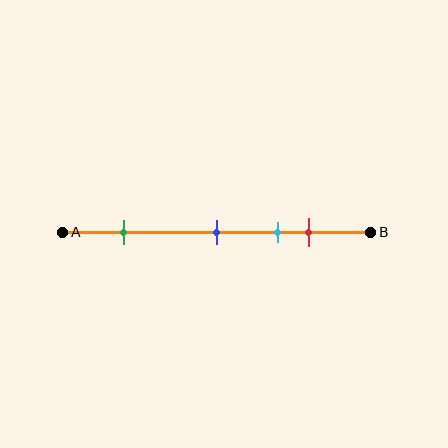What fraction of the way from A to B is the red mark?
The red mark is approximately 80% (0.8) of the way from A to B.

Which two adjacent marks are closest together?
The cyan and red marks are the closest adjacent pair.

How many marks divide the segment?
There are 4 marks dividing the segment.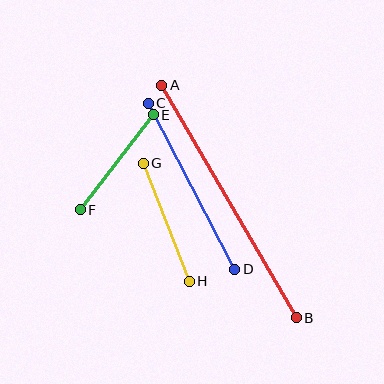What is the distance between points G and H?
The distance is approximately 126 pixels.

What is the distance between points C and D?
The distance is approximately 187 pixels.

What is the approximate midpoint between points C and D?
The midpoint is at approximately (191, 186) pixels.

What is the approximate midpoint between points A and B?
The midpoint is at approximately (229, 202) pixels.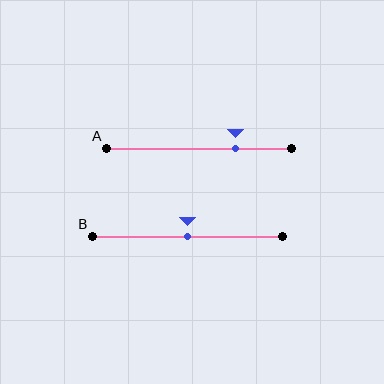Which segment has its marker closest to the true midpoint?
Segment B has its marker closest to the true midpoint.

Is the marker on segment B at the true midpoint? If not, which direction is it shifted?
Yes, the marker on segment B is at the true midpoint.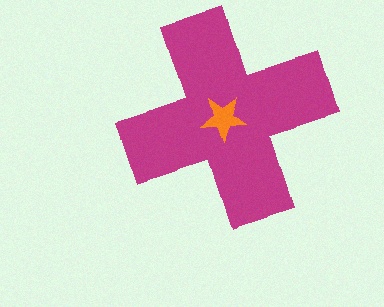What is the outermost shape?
The magenta cross.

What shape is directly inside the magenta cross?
The orange star.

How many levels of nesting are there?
2.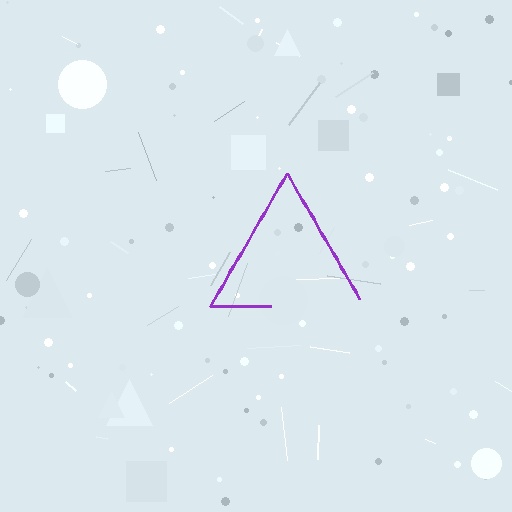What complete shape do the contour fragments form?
The contour fragments form a triangle.